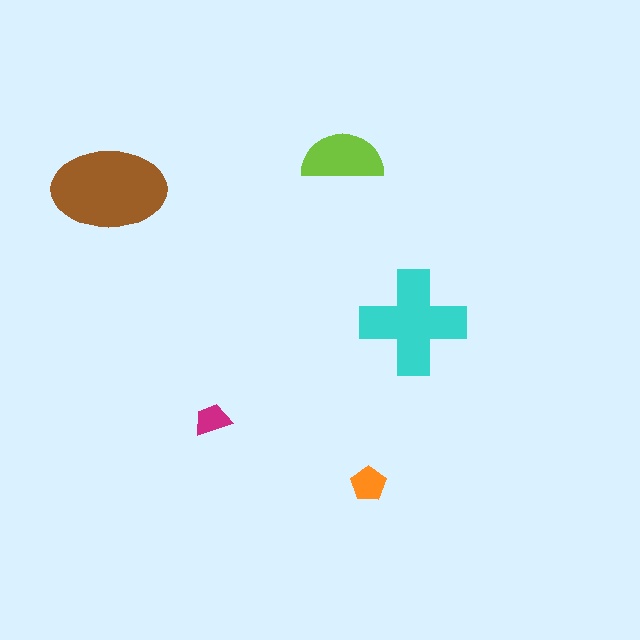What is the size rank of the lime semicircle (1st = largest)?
3rd.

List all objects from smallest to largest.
The magenta trapezoid, the orange pentagon, the lime semicircle, the cyan cross, the brown ellipse.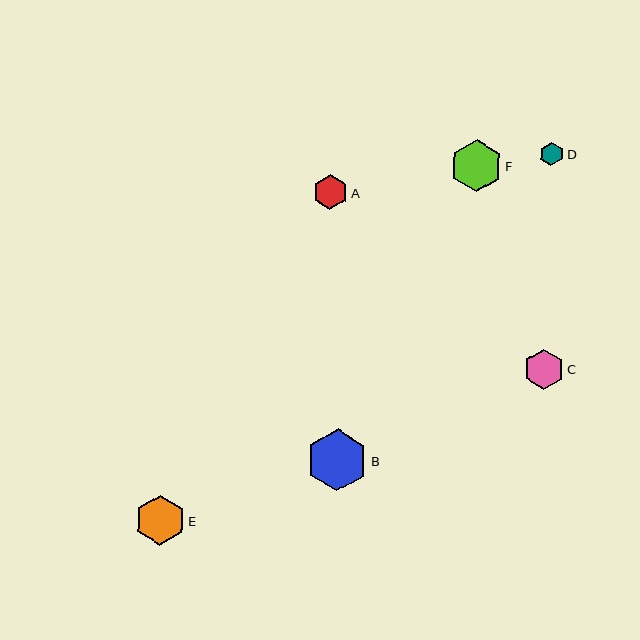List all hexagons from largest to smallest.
From largest to smallest: B, F, E, C, A, D.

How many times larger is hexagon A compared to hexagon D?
Hexagon A is approximately 1.5 times the size of hexagon D.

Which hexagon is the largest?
Hexagon B is the largest with a size of approximately 62 pixels.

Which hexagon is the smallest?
Hexagon D is the smallest with a size of approximately 24 pixels.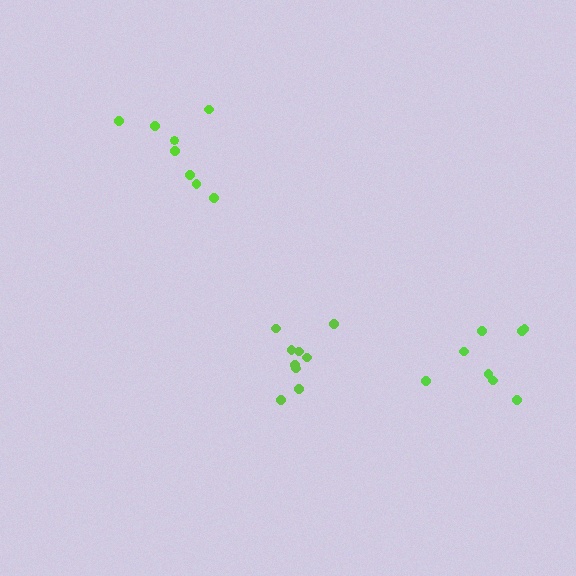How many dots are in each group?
Group 1: 9 dots, Group 2: 8 dots, Group 3: 8 dots (25 total).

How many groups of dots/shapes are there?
There are 3 groups.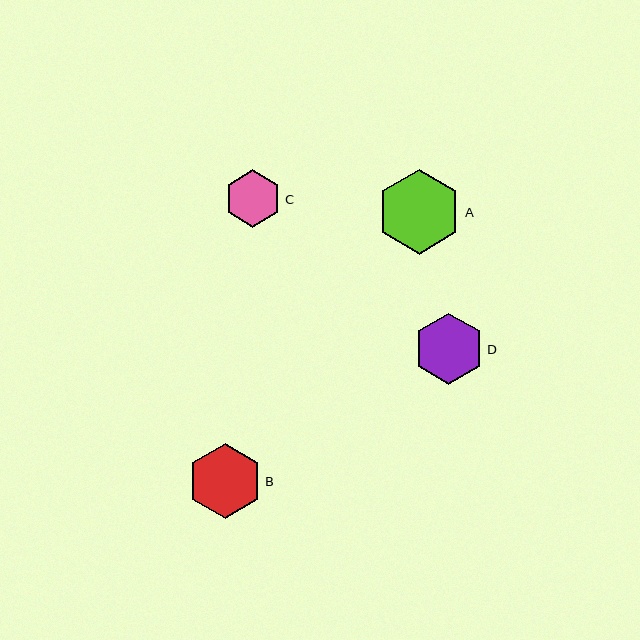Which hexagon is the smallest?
Hexagon C is the smallest with a size of approximately 57 pixels.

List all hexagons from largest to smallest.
From largest to smallest: A, B, D, C.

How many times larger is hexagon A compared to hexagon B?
Hexagon A is approximately 1.1 times the size of hexagon B.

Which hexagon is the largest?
Hexagon A is the largest with a size of approximately 85 pixels.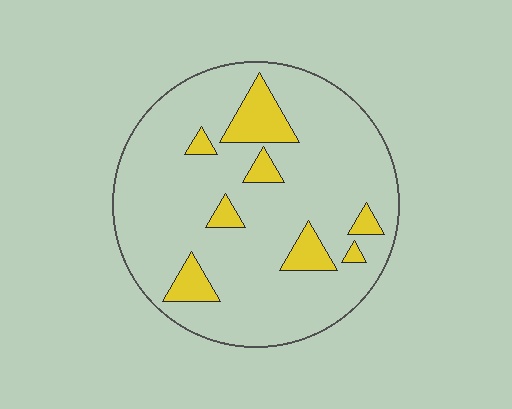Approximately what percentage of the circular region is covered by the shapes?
Approximately 15%.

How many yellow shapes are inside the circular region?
8.